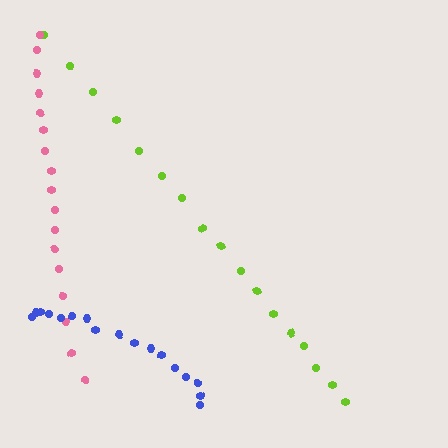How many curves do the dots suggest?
There are 3 distinct paths.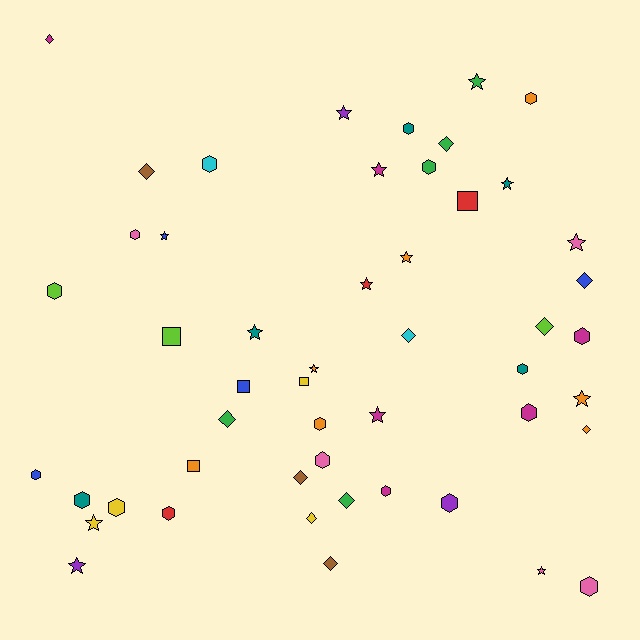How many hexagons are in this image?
There are 18 hexagons.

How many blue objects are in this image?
There are 4 blue objects.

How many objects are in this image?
There are 50 objects.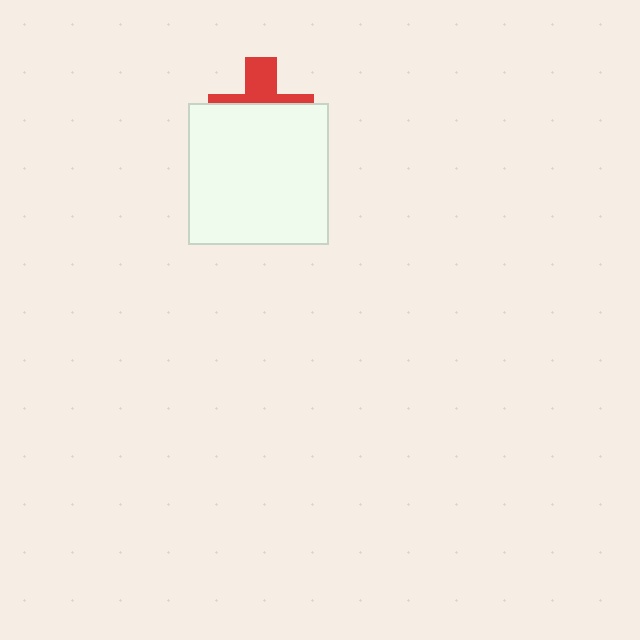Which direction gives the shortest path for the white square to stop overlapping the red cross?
Moving down gives the shortest separation.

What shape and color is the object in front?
The object in front is a white square.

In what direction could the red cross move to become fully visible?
The red cross could move up. That would shift it out from behind the white square entirely.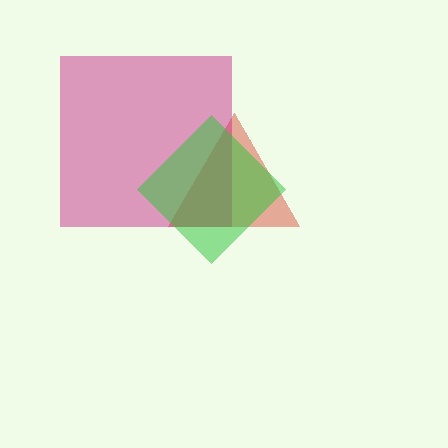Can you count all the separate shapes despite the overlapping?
Yes, there are 3 separate shapes.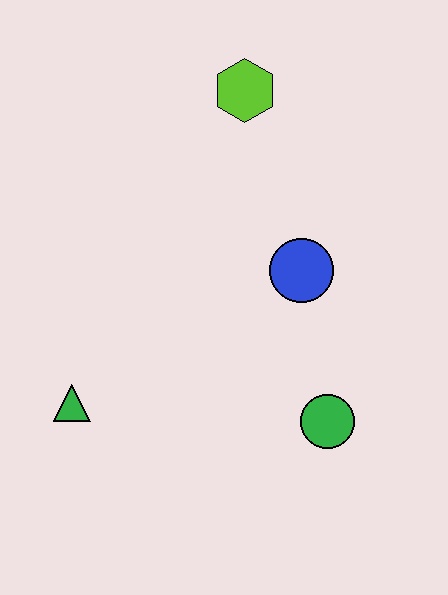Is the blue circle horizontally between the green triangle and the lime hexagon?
No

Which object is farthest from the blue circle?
The green triangle is farthest from the blue circle.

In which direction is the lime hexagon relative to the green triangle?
The lime hexagon is above the green triangle.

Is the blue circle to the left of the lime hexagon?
No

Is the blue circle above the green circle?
Yes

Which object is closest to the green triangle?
The green circle is closest to the green triangle.